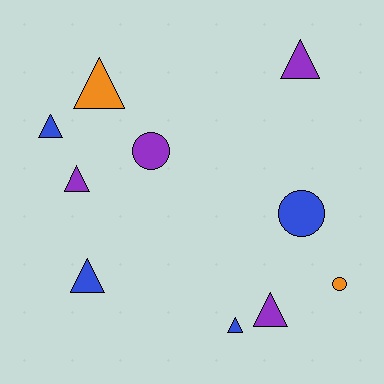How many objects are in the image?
There are 10 objects.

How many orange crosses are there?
There are no orange crosses.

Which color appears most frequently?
Blue, with 4 objects.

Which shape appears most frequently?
Triangle, with 7 objects.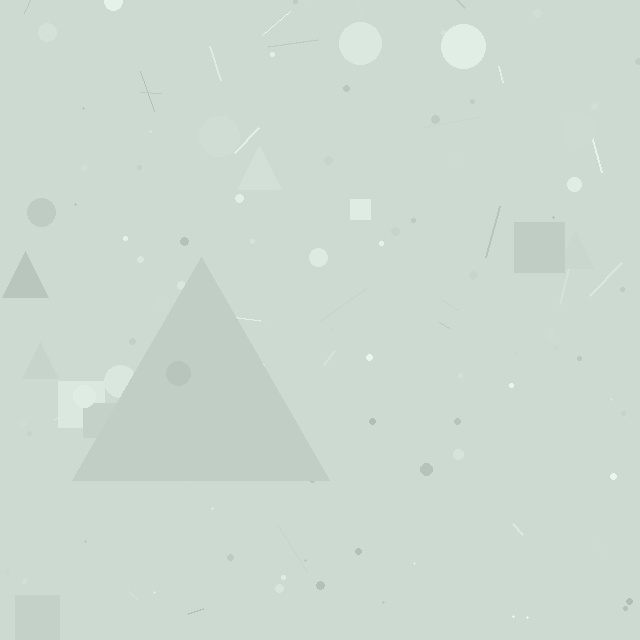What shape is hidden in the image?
A triangle is hidden in the image.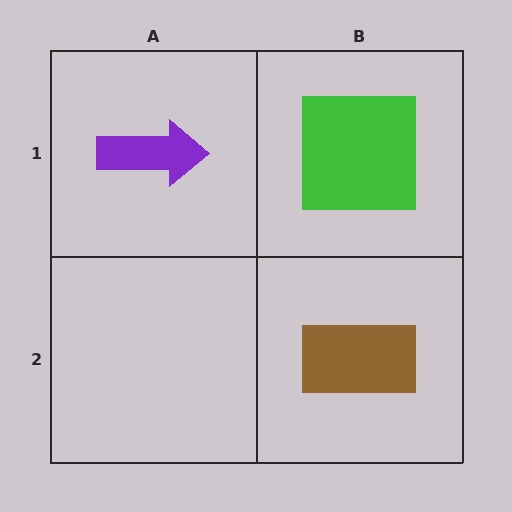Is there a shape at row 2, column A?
No, that cell is empty.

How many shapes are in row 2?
1 shape.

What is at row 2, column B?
A brown rectangle.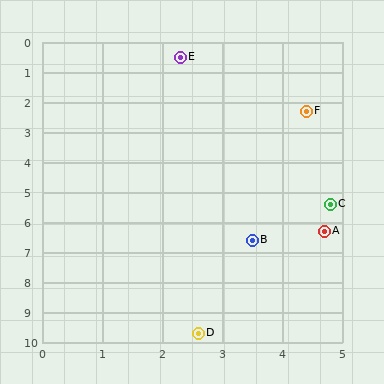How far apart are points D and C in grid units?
Points D and C are about 4.8 grid units apart.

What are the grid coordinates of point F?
Point F is at approximately (4.4, 2.3).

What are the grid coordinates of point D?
Point D is at approximately (2.6, 9.7).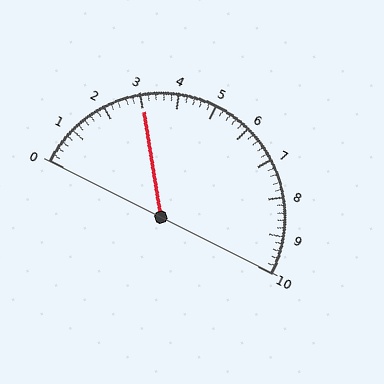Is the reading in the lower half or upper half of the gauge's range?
The reading is in the lower half of the range (0 to 10).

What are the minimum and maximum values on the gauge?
The gauge ranges from 0 to 10.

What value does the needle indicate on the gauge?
The needle indicates approximately 3.0.